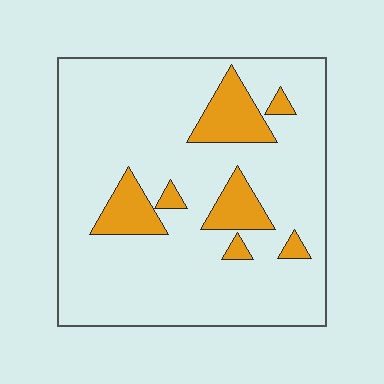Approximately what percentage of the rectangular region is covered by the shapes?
Approximately 15%.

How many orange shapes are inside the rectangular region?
7.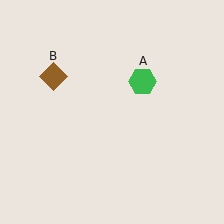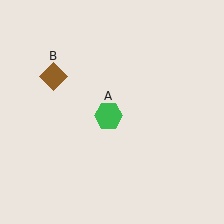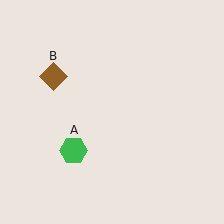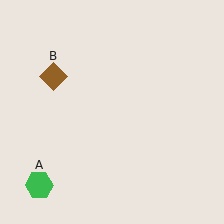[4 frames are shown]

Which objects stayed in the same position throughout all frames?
Brown diamond (object B) remained stationary.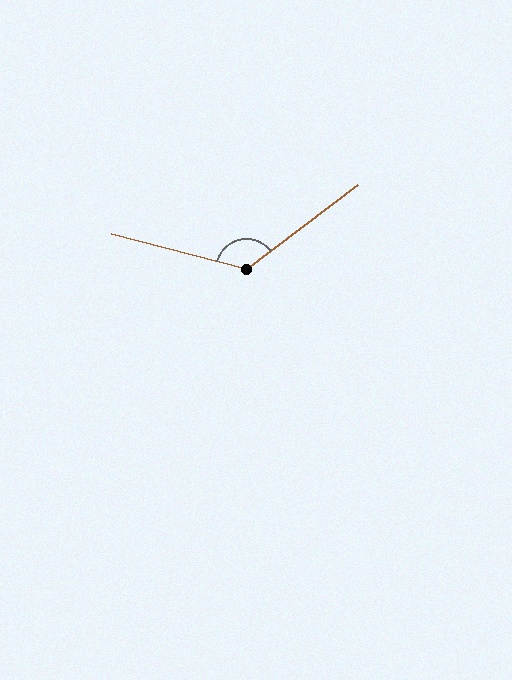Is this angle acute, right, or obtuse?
It is obtuse.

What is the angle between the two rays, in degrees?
Approximately 128 degrees.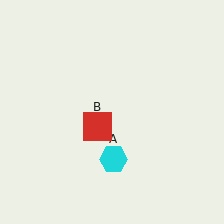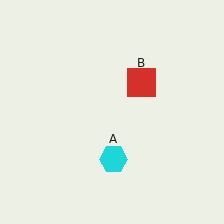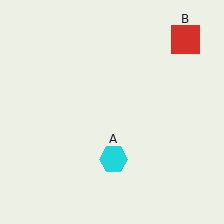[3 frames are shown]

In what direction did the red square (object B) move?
The red square (object B) moved up and to the right.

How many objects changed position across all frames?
1 object changed position: red square (object B).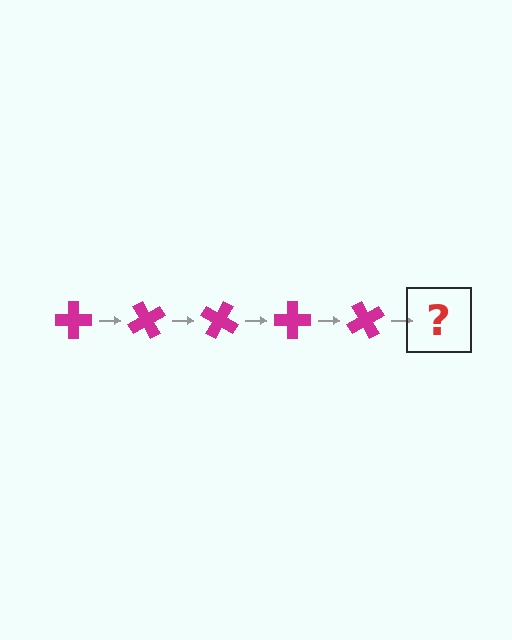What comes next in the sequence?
The next element should be a magenta cross rotated 300 degrees.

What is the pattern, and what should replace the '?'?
The pattern is that the cross rotates 60 degrees each step. The '?' should be a magenta cross rotated 300 degrees.